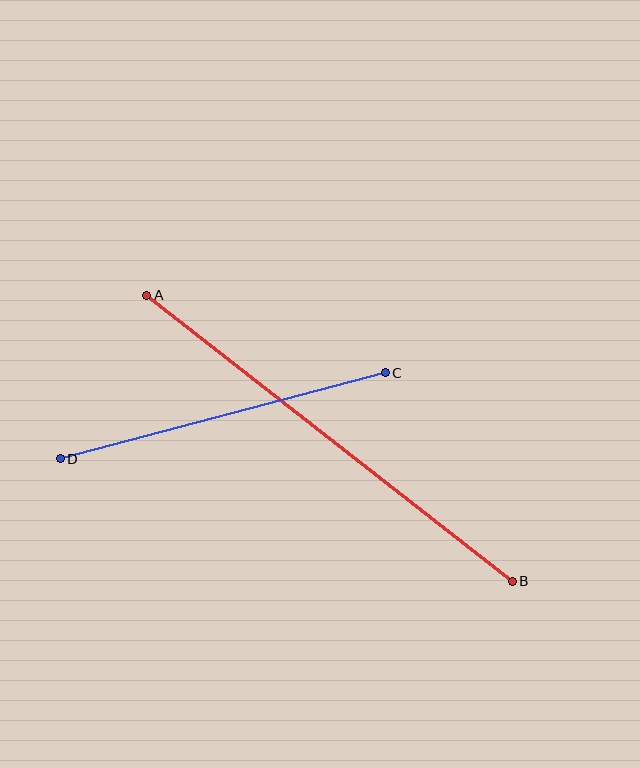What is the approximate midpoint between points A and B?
The midpoint is at approximately (329, 438) pixels.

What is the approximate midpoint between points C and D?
The midpoint is at approximately (223, 416) pixels.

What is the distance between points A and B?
The distance is approximately 465 pixels.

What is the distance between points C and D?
The distance is approximately 336 pixels.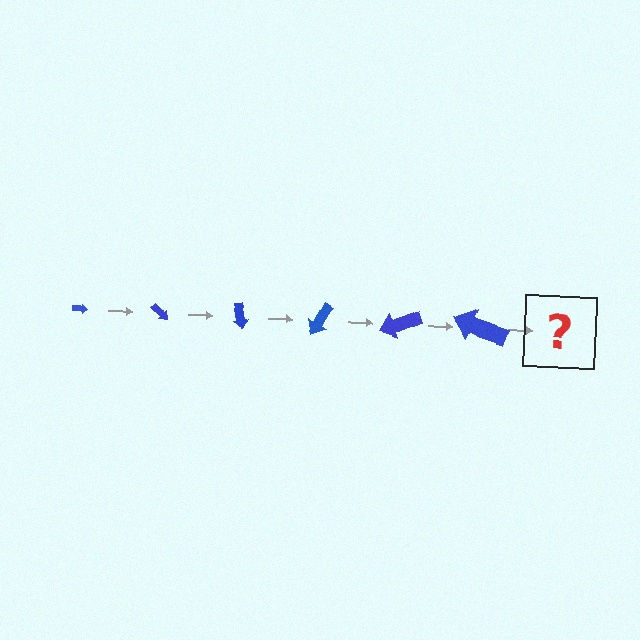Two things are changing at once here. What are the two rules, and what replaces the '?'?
The two rules are that the arrow grows larger each step and it rotates 40 degrees each step. The '?' should be an arrow, larger than the previous one and rotated 240 degrees from the start.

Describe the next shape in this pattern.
It should be an arrow, larger than the previous one and rotated 240 degrees from the start.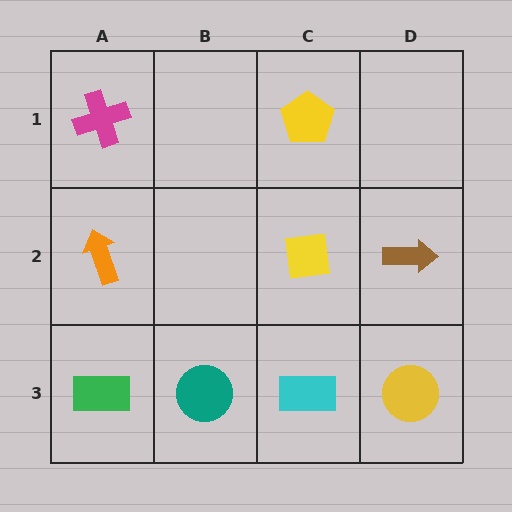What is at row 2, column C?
A yellow square.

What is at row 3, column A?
A green rectangle.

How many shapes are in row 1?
2 shapes.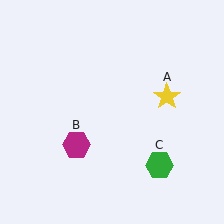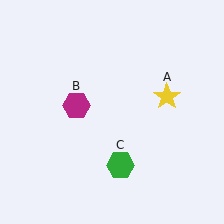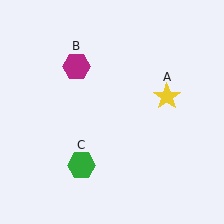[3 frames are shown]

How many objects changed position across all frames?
2 objects changed position: magenta hexagon (object B), green hexagon (object C).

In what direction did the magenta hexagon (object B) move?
The magenta hexagon (object B) moved up.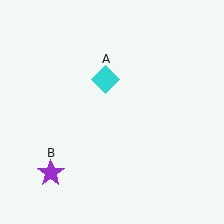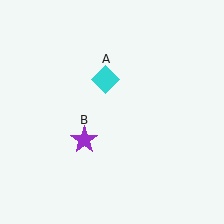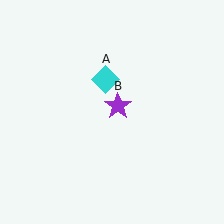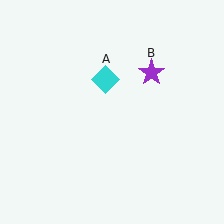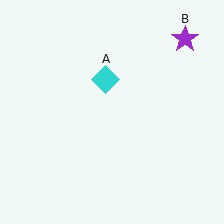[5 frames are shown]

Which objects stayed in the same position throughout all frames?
Cyan diamond (object A) remained stationary.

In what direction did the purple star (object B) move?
The purple star (object B) moved up and to the right.